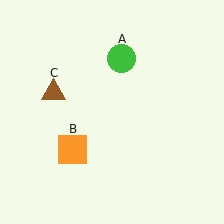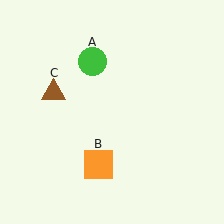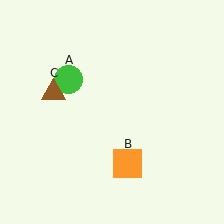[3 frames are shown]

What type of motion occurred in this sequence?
The green circle (object A), orange square (object B) rotated counterclockwise around the center of the scene.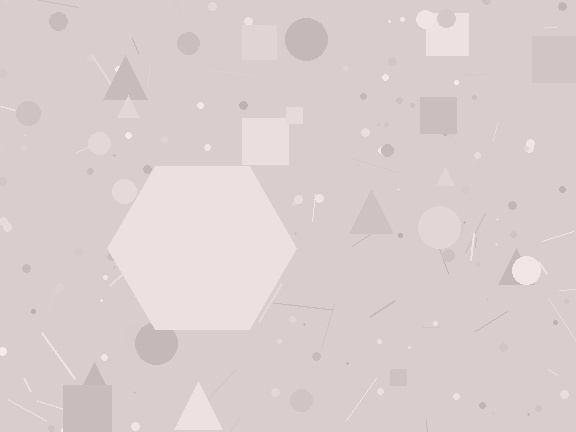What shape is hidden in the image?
A hexagon is hidden in the image.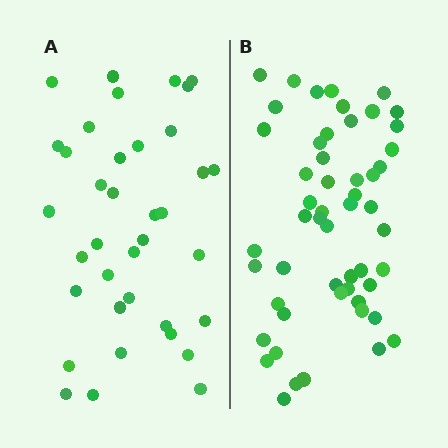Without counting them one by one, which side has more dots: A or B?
Region B (the right region) has more dots.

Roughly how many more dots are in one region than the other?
Region B has approximately 15 more dots than region A.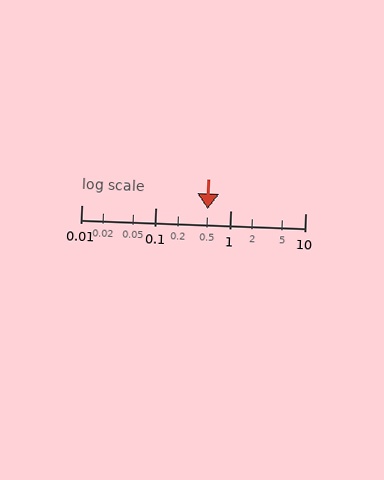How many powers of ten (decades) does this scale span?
The scale spans 3 decades, from 0.01 to 10.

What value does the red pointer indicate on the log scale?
The pointer indicates approximately 0.49.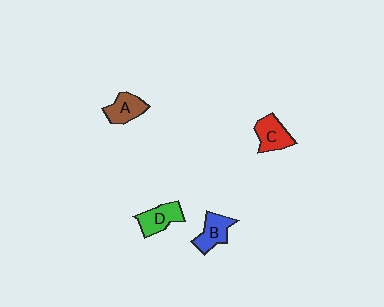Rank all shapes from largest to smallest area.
From largest to smallest: C (red), D (green), B (blue), A (brown).